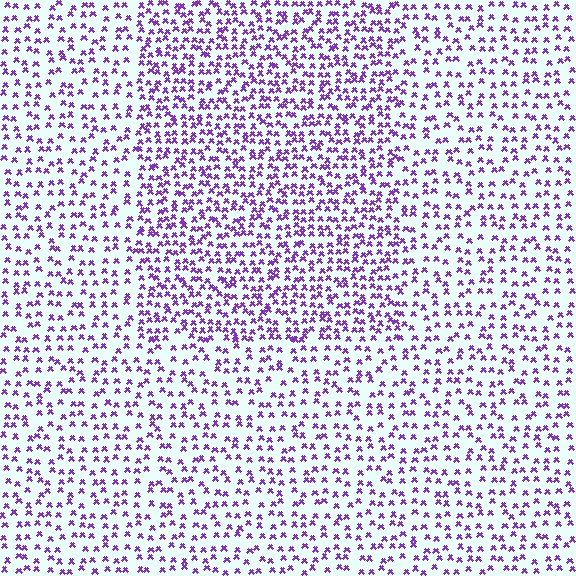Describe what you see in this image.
The image contains small purple elements arranged at two different densities. A rectangle-shaped region is visible where the elements are more densely packed than the surrounding area.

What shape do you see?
I see a rectangle.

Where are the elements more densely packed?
The elements are more densely packed inside the rectangle boundary.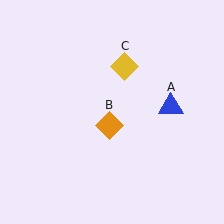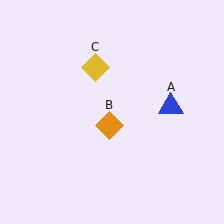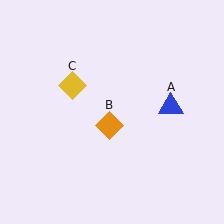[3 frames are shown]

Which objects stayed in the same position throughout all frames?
Blue triangle (object A) and orange diamond (object B) remained stationary.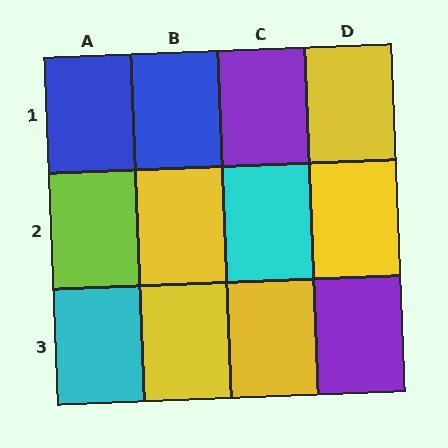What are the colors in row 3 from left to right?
Cyan, yellow, yellow, purple.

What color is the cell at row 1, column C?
Purple.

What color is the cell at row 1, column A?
Blue.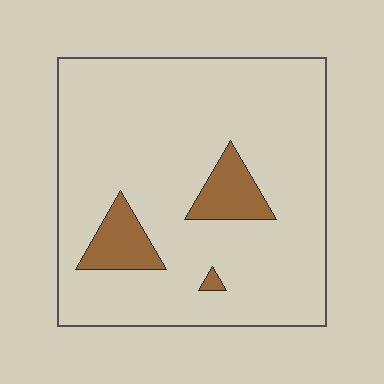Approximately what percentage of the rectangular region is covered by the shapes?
Approximately 10%.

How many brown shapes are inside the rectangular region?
3.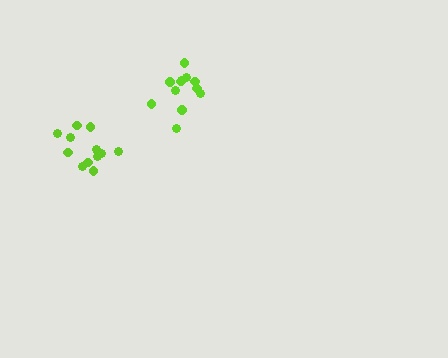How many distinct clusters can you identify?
There are 2 distinct clusters.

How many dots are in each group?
Group 1: 12 dots, Group 2: 12 dots (24 total).